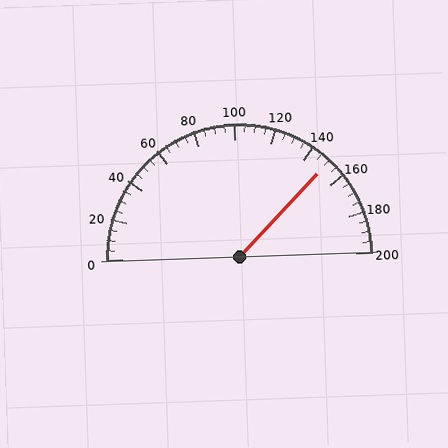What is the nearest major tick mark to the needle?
The nearest major tick mark is 160.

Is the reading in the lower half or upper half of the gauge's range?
The reading is in the upper half of the range (0 to 200).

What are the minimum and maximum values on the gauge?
The gauge ranges from 0 to 200.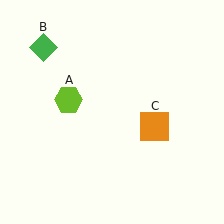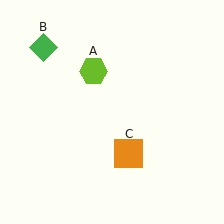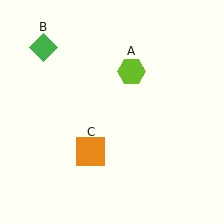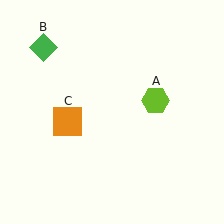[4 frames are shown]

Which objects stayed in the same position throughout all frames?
Green diamond (object B) remained stationary.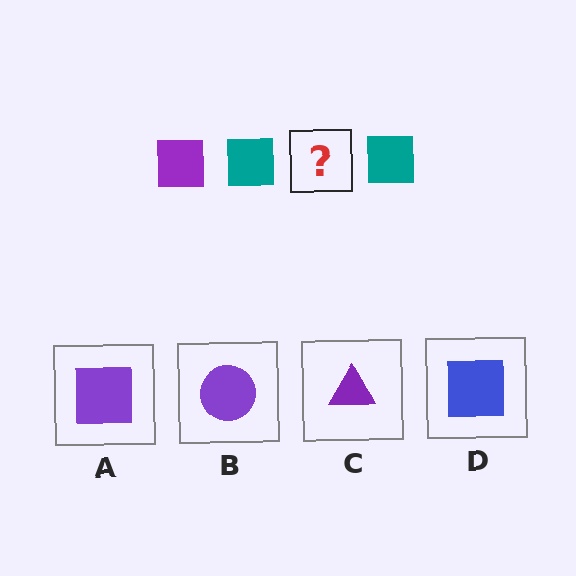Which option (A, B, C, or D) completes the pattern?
A.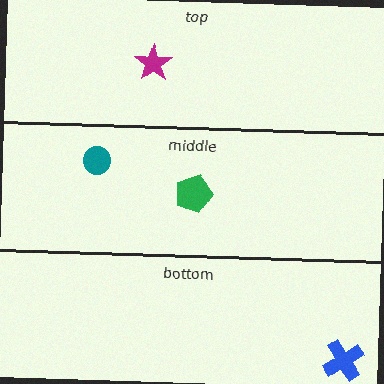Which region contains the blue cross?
The bottom region.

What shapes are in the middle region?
The teal circle, the green pentagon.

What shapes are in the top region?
The magenta star.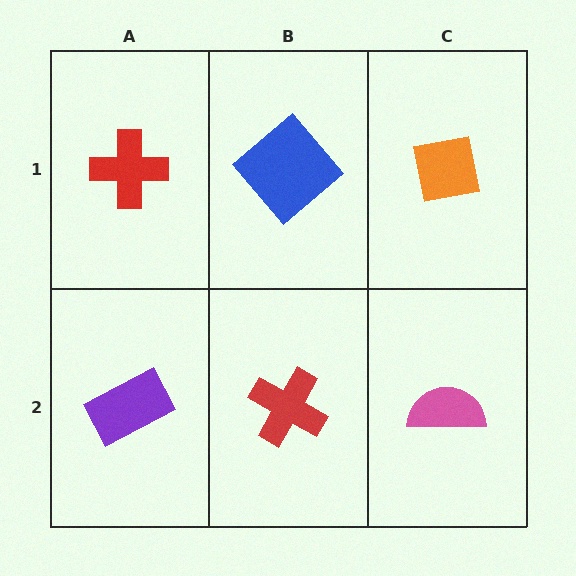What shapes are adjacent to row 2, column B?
A blue diamond (row 1, column B), a purple rectangle (row 2, column A), a pink semicircle (row 2, column C).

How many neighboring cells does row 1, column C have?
2.